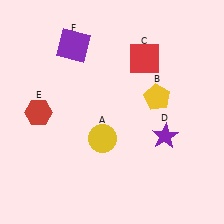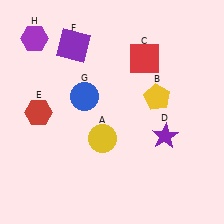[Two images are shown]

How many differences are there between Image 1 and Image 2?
There are 2 differences between the two images.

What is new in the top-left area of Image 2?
A blue circle (G) was added in the top-left area of Image 2.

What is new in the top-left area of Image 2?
A purple hexagon (H) was added in the top-left area of Image 2.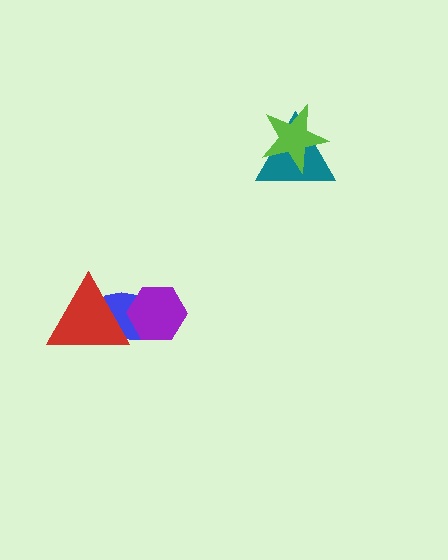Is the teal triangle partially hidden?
Yes, it is partially covered by another shape.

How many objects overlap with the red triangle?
2 objects overlap with the red triangle.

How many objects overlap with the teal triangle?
1 object overlaps with the teal triangle.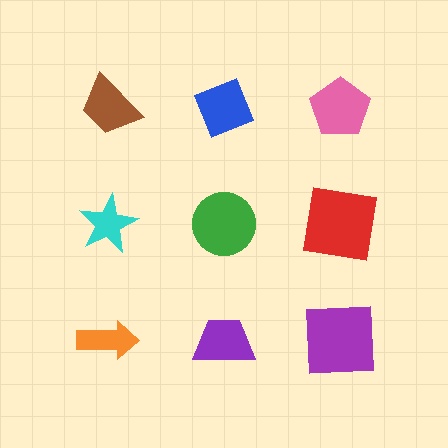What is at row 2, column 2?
A green circle.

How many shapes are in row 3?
3 shapes.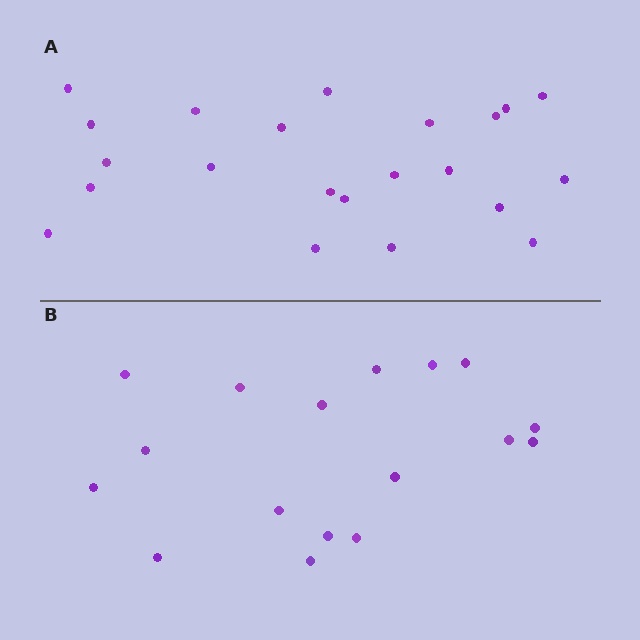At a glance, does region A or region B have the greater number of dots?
Region A (the top region) has more dots.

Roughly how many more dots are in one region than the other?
Region A has about 5 more dots than region B.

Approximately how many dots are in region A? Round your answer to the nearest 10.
About 20 dots. (The exact count is 22, which rounds to 20.)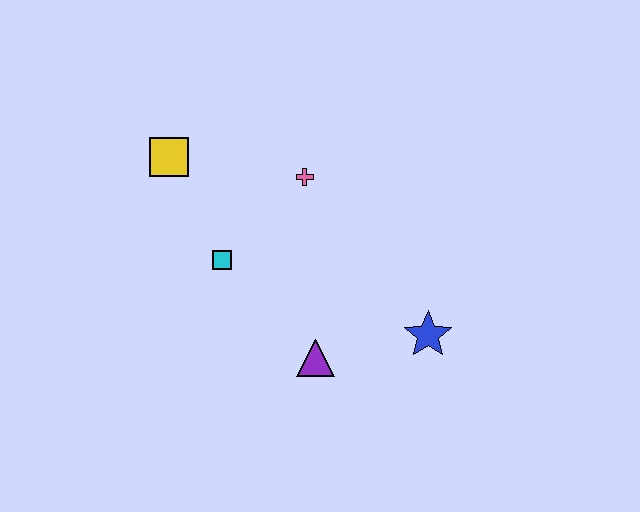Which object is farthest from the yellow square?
The blue star is farthest from the yellow square.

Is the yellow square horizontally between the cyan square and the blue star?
No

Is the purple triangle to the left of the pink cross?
No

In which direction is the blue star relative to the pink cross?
The blue star is below the pink cross.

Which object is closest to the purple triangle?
The blue star is closest to the purple triangle.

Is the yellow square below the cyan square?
No